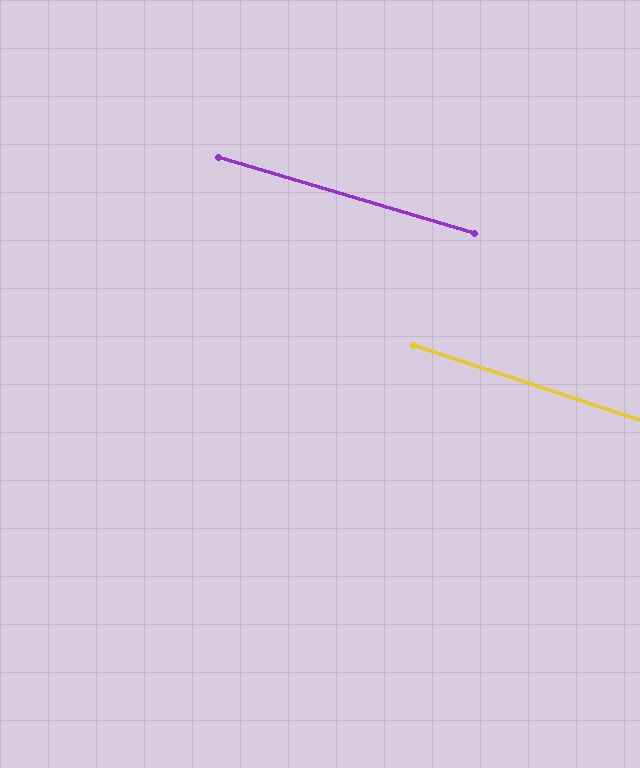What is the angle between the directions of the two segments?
Approximately 2 degrees.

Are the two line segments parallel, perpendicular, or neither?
Parallel — their directions differ by only 1.9°.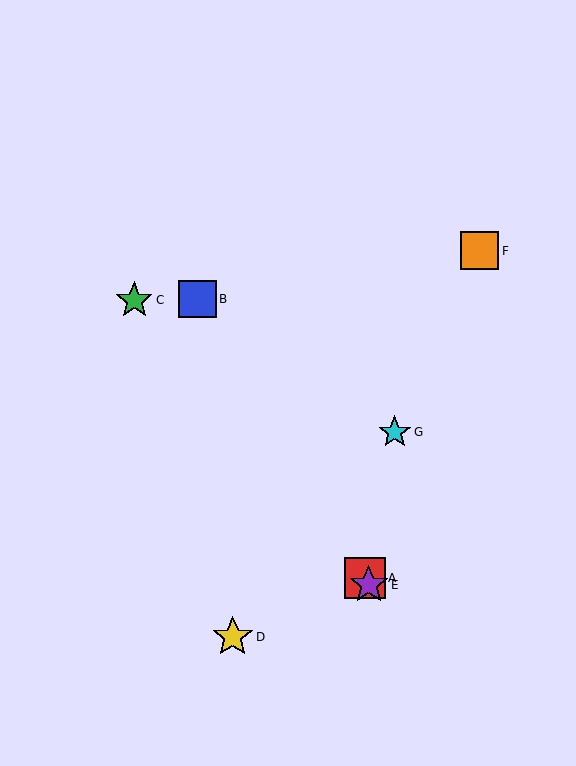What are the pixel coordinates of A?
Object A is at (365, 578).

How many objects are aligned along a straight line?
3 objects (A, B, E) are aligned along a straight line.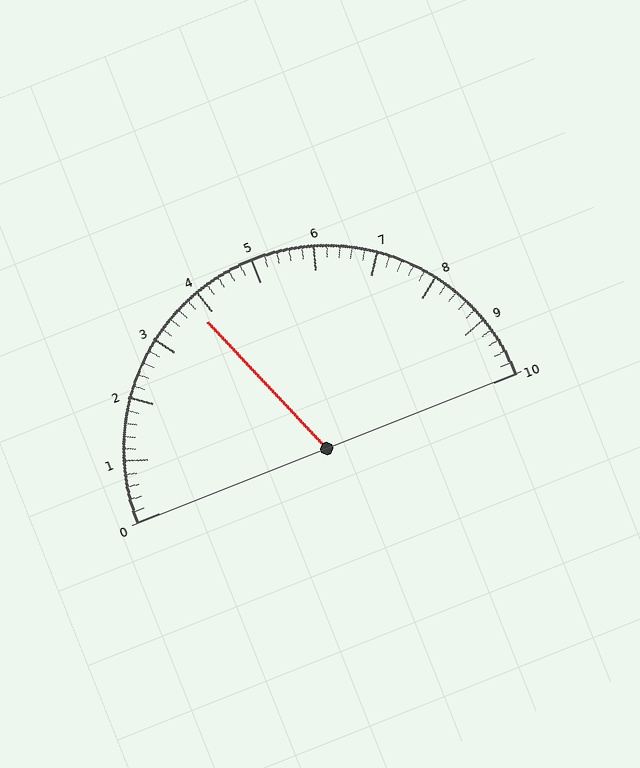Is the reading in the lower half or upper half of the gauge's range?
The reading is in the lower half of the range (0 to 10).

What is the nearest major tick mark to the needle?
The nearest major tick mark is 4.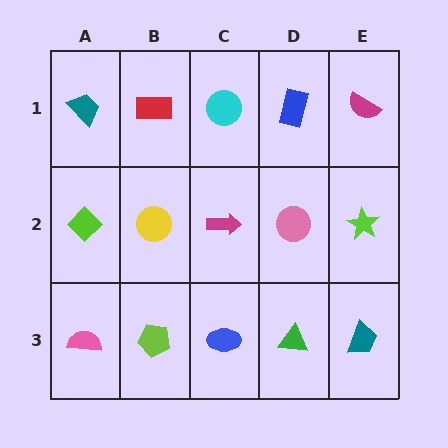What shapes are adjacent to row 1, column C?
A magenta arrow (row 2, column C), a red rectangle (row 1, column B), a blue rectangle (row 1, column D).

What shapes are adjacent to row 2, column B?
A red rectangle (row 1, column B), a lime pentagon (row 3, column B), a lime diamond (row 2, column A), a magenta arrow (row 2, column C).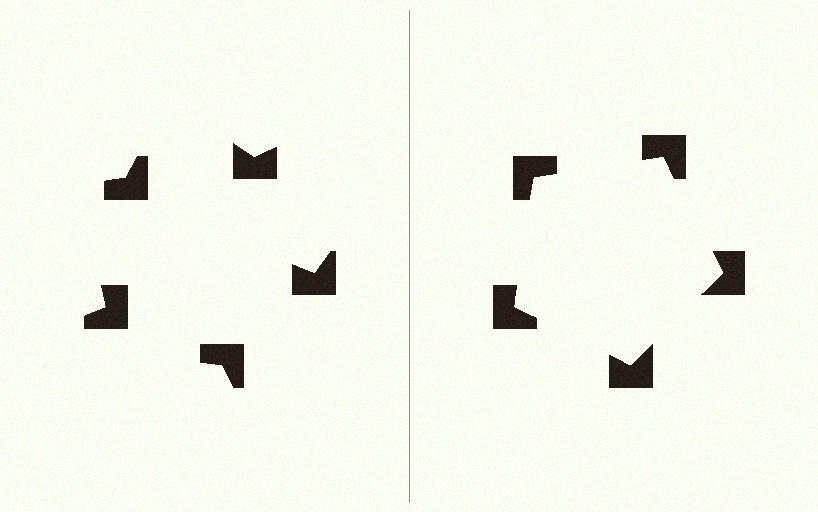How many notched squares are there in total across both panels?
10 — 5 on each side.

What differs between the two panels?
The notched squares are positioned identically on both sides; only the wedge orientations differ. On the right they align to a pentagon; on the left they are misaligned.